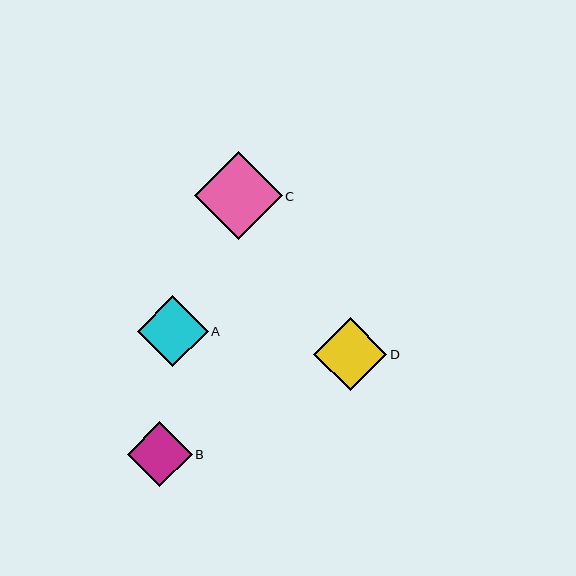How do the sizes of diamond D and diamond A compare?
Diamond D and diamond A are approximately the same size.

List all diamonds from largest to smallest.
From largest to smallest: C, D, A, B.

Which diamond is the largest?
Diamond C is the largest with a size of approximately 88 pixels.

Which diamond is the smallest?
Diamond B is the smallest with a size of approximately 65 pixels.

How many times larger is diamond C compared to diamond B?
Diamond C is approximately 1.3 times the size of diamond B.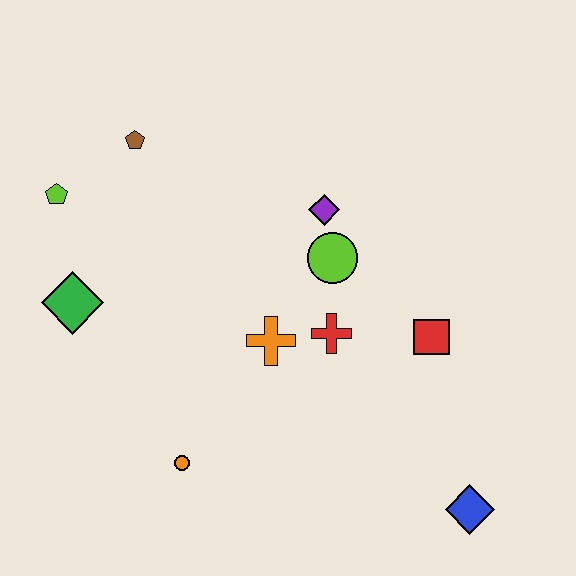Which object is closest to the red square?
The red cross is closest to the red square.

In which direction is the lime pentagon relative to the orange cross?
The lime pentagon is to the left of the orange cross.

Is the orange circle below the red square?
Yes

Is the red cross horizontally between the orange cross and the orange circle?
No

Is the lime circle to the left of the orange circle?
No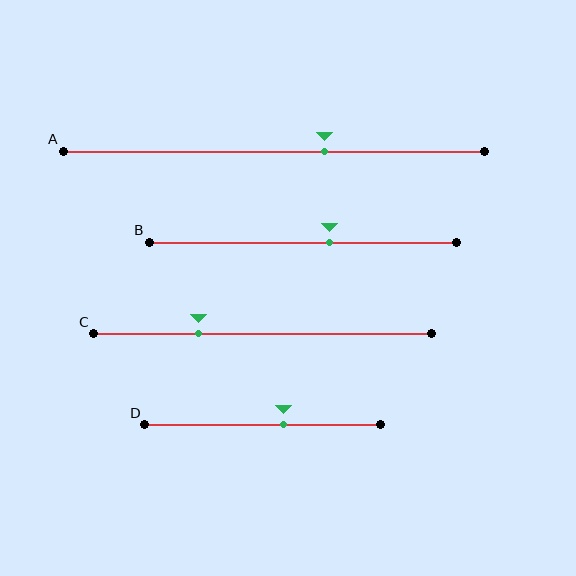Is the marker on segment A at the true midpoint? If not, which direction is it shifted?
No, the marker on segment A is shifted to the right by about 12% of the segment length.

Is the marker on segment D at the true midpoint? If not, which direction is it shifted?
No, the marker on segment D is shifted to the right by about 9% of the segment length.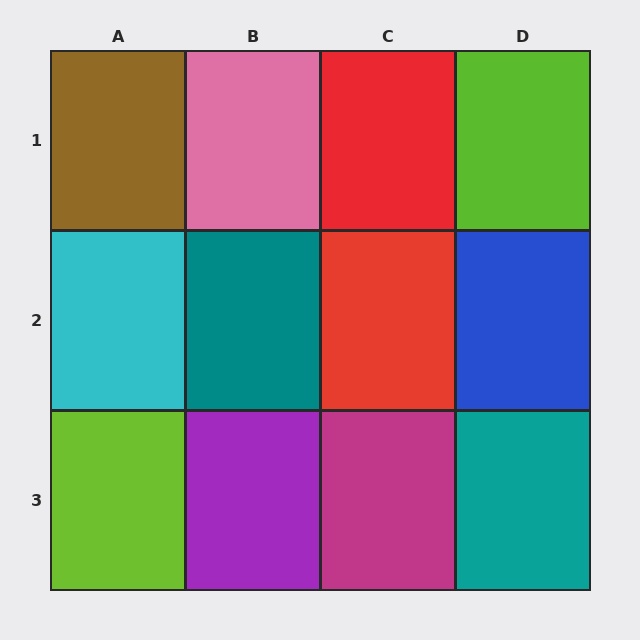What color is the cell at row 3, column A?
Lime.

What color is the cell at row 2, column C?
Red.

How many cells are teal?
2 cells are teal.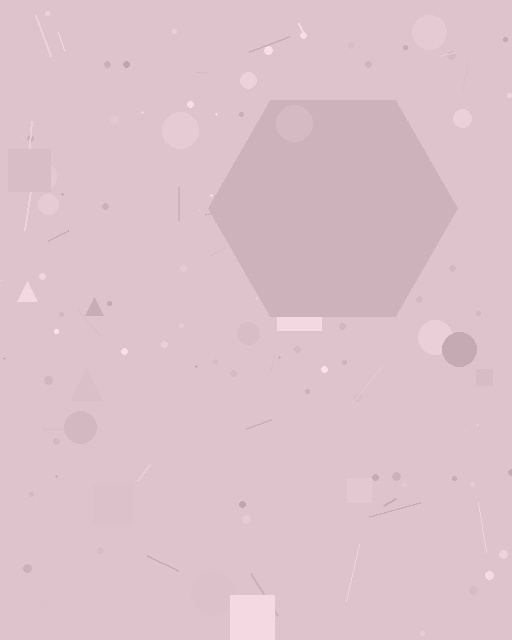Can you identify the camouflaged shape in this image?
The camouflaged shape is a hexagon.